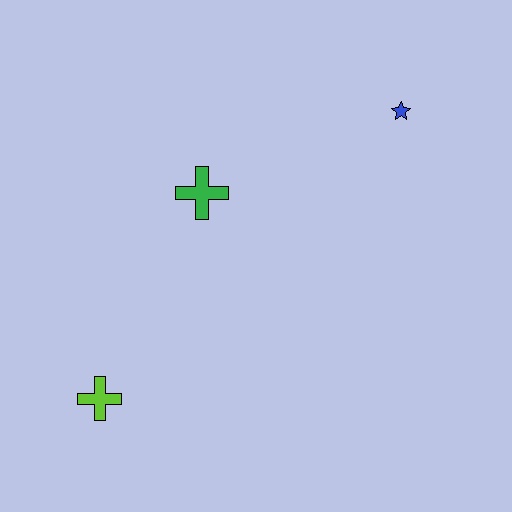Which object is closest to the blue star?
The green cross is closest to the blue star.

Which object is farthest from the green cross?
The lime cross is farthest from the green cross.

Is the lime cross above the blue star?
No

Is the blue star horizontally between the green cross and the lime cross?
No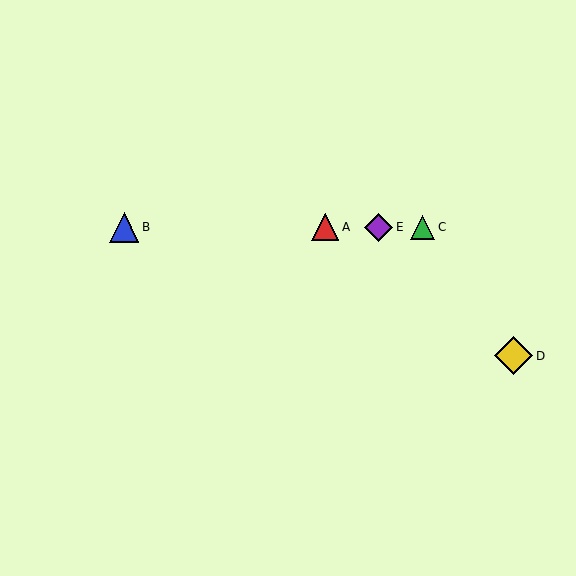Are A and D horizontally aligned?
No, A is at y≈227 and D is at y≈356.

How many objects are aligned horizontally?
4 objects (A, B, C, E) are aligned horizontally.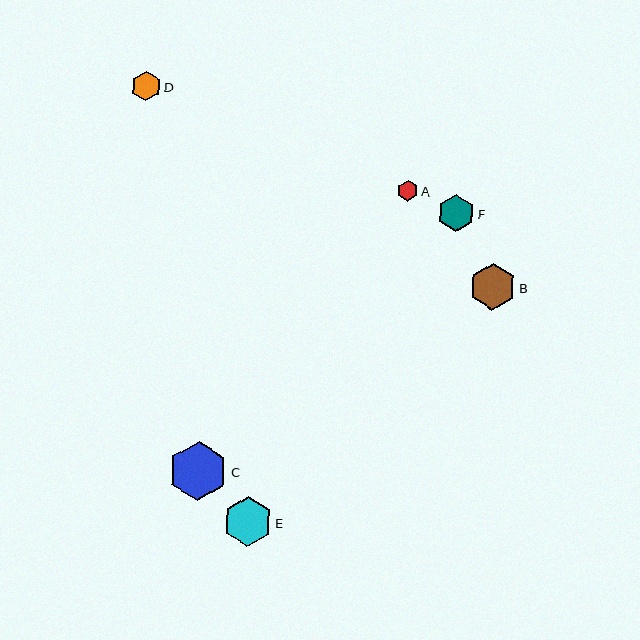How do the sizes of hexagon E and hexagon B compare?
Hexagon E and hexagon B are approximately the same size.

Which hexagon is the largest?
Hexagon C is the largest with a size of approximately 59 pixels.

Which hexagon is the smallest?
Hexagon A is the smallest with a size of approximately 21 pixels.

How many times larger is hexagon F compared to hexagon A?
Hexagon F is approximately 1.8 times the size of hexagon A.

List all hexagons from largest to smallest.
From largest to smallest: C, E, B, F, D, A.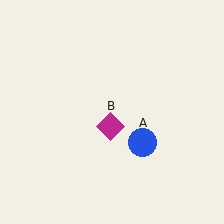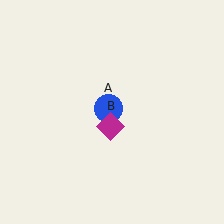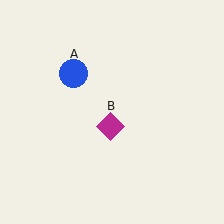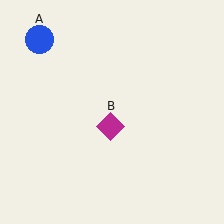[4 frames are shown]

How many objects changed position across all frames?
1 object changed position: blue circle (object A).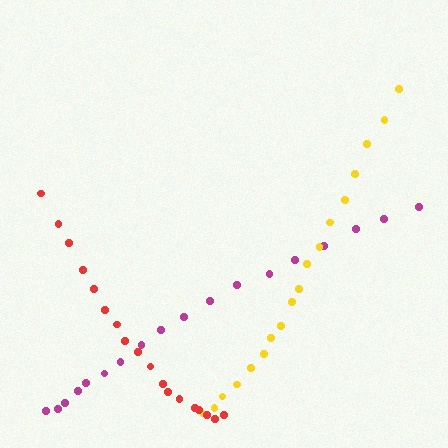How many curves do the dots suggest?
There are 3 distinct paths.